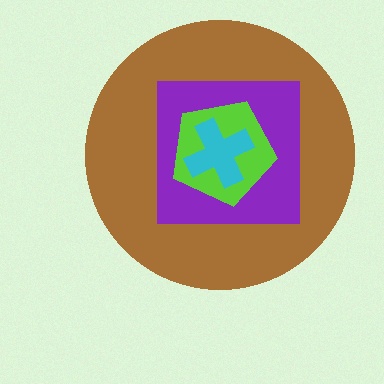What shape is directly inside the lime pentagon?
The cyan cross.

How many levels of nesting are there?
4.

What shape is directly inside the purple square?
The lime pentagon.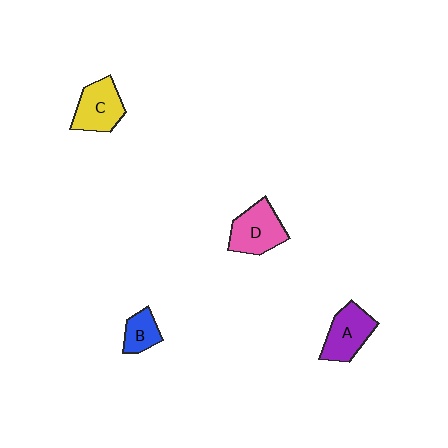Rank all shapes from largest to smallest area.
From largest to smallest: D (pink), A (purple), C (yellow), B (blue).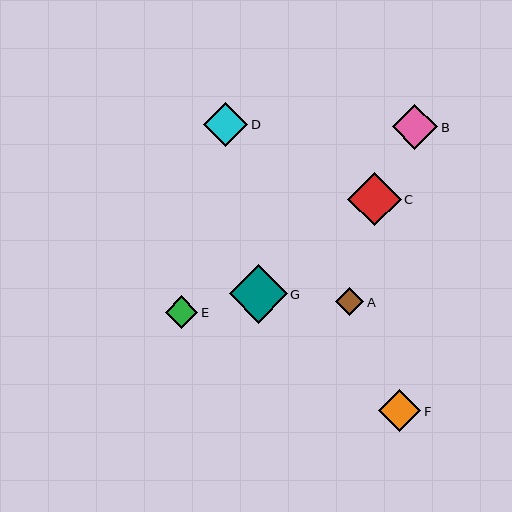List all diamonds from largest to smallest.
From largest to smallest: G, C, B, D, F, E, A.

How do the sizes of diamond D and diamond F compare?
Diamond D and diamond F are approximately the same size.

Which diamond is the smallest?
Diamond A is the smallest with a size of approximately 28 pixels.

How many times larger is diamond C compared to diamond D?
Diamond C is approximately 1.2 times the size of diamond D.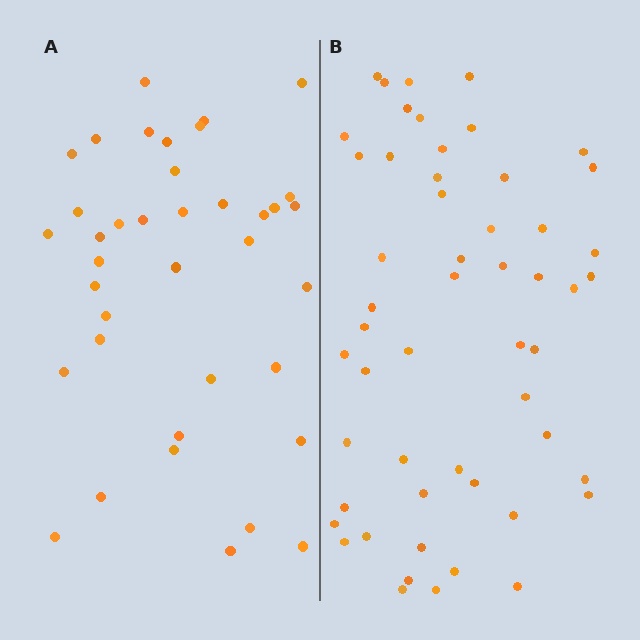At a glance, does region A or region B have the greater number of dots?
Region B (the right region) has more dots.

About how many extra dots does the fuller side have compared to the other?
Region B has approximately 15 more dots than region A.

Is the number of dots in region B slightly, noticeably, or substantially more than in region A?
Region B has noticeably more, but not dramatically so. The ratio is roughly 1.4 to 1.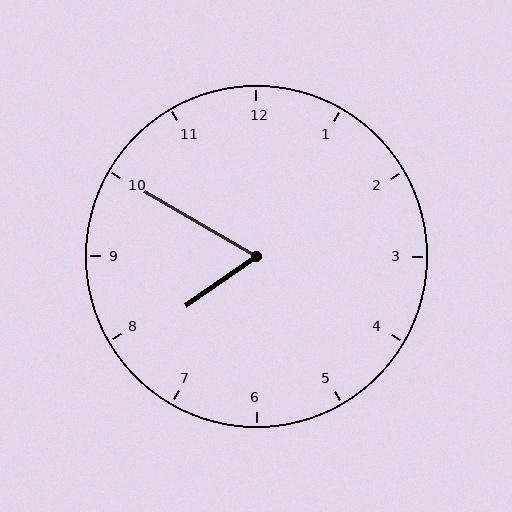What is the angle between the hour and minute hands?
Approximately 65 degrees.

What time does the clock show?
7:50.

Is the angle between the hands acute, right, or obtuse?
It is acute.